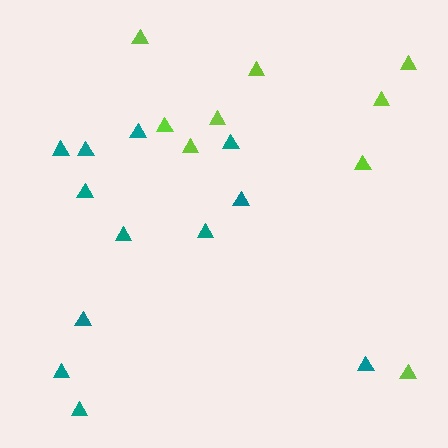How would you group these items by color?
There are 2 groups: one group of lime triangles (9) and one group of teal triangles (12).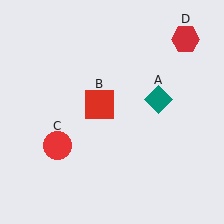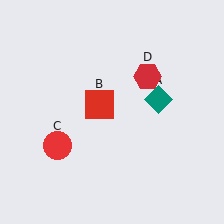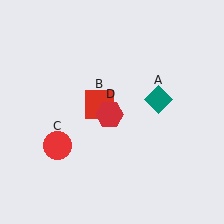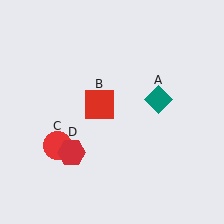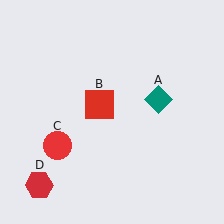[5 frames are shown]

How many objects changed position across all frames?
1 object changed position: red hexagon (object D).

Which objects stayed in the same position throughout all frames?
Teal diamond (object A) and red square (object B) and red circle (object C) remained stationary.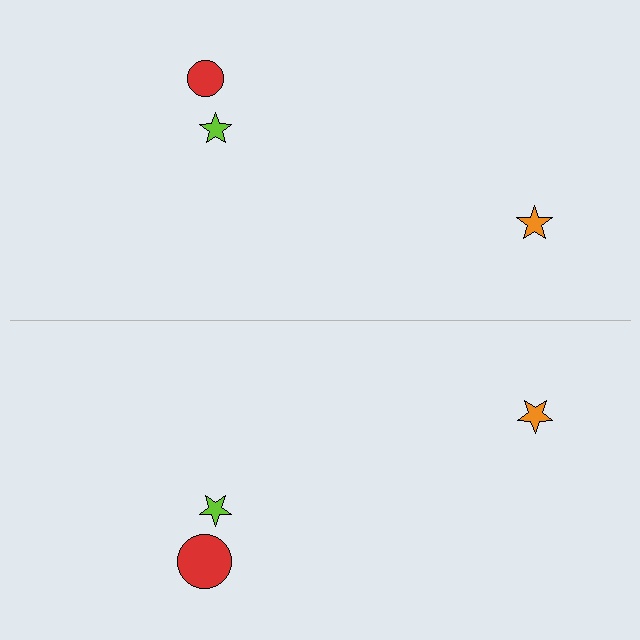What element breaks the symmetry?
The red circle on the bottom side has a different size than its mirror counterpart.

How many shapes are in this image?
There are 6 shapes in this image.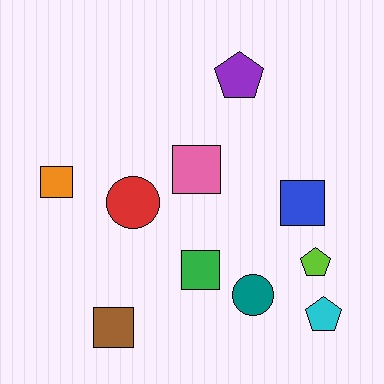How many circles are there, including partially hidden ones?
There are 2 circles.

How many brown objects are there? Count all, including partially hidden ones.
There is 1 brown object.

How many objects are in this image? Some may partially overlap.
There are 10 objects.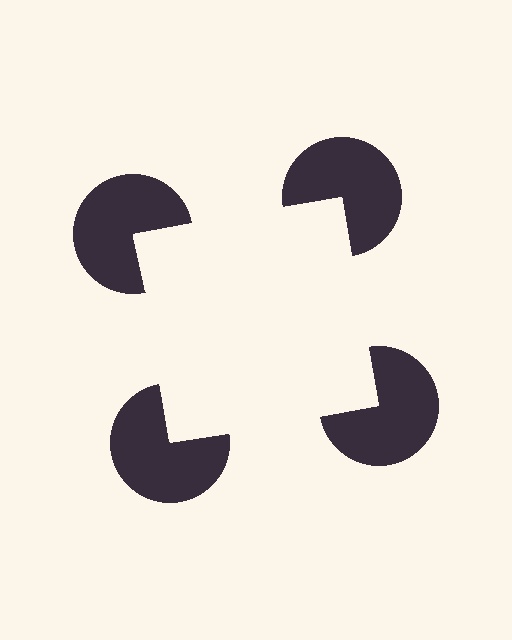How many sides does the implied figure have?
4 sides.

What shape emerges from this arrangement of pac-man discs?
An illusory square — its edges are inferred from the aligned wedge cuts in the pac-man discs, not physically drawn.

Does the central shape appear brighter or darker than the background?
It typically appears slightly brighter than the background, even though no actual brightness change is drawn.